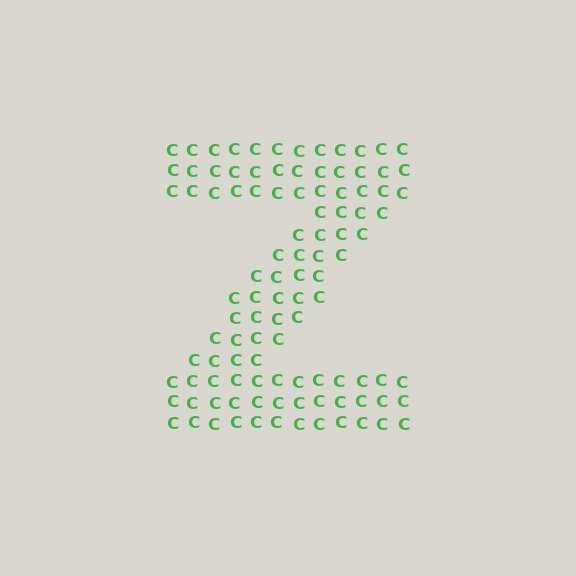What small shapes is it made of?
It is made of small letter C's.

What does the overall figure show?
The overall figure shows the letter Z.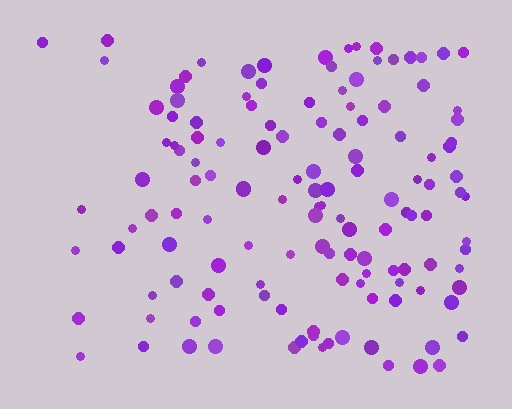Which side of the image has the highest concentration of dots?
The right.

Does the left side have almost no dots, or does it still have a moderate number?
Still a moderate number, just noticeably fewer than the right.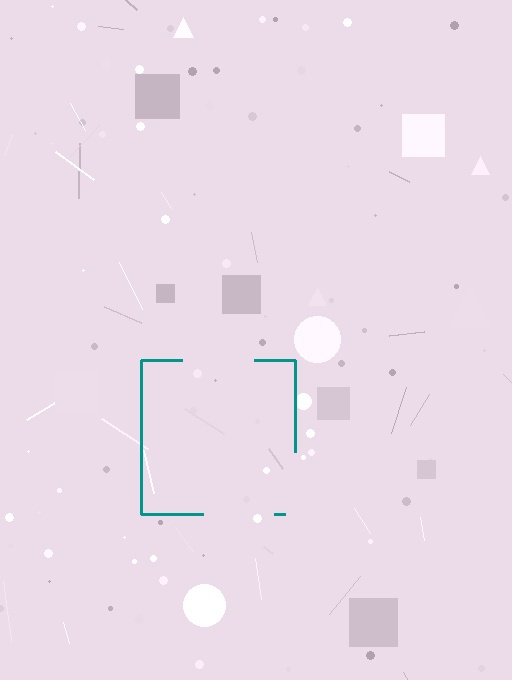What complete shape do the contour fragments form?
The contour fragments form a square.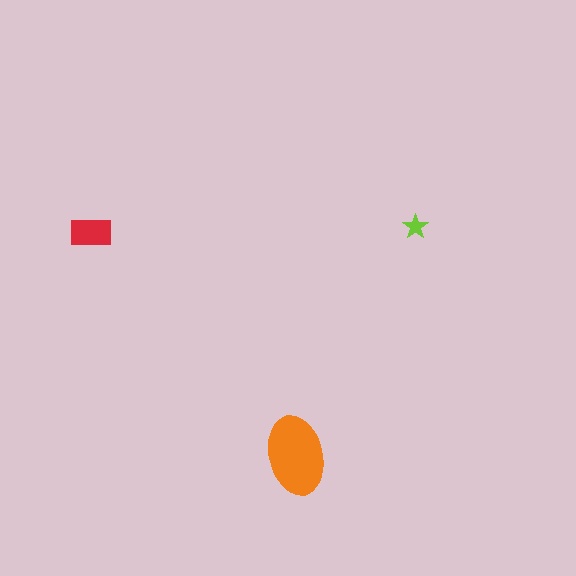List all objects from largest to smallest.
The orange ellipse, the red rectangle, the lime star.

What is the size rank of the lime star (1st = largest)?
3rd.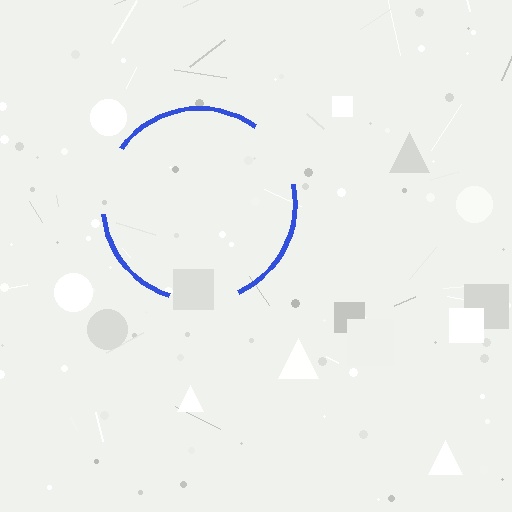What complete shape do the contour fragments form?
The contour fragments form a circle.